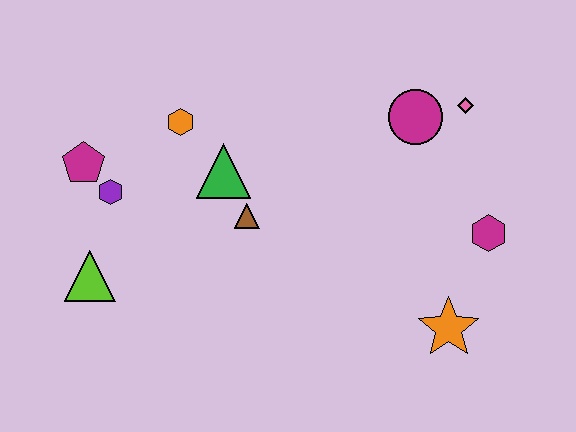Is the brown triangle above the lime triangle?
Yes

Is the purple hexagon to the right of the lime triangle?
Yes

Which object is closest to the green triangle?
The brown triangle is closest to the green triangle.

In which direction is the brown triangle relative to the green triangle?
The brown triangle is below the green triangle.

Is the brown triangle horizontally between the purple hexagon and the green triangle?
No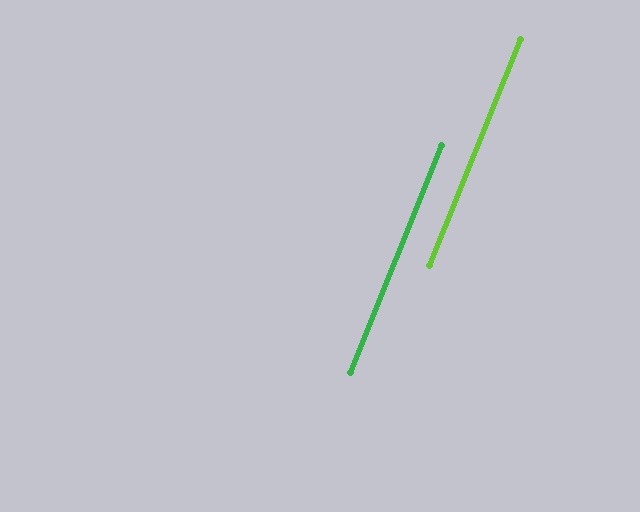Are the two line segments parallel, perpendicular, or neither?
Parallel — their directions differ by only 0.2°.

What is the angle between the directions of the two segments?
Approximately 0 degrees.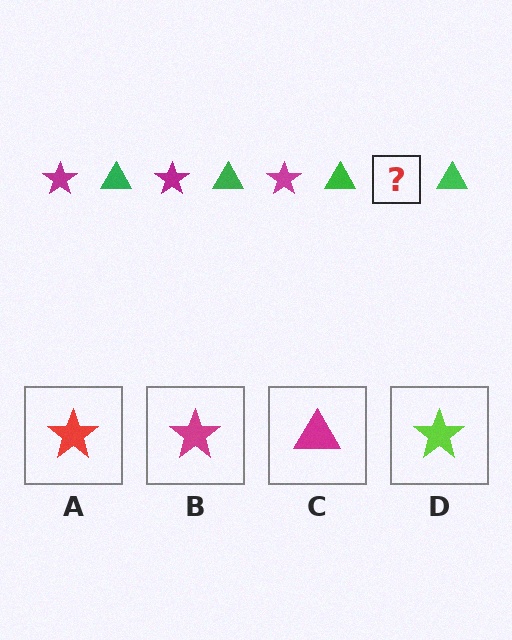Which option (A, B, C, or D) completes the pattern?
B.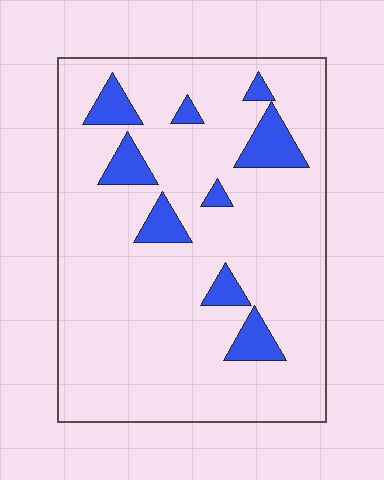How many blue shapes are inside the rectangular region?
9.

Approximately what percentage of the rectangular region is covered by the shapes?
Approximately 10%.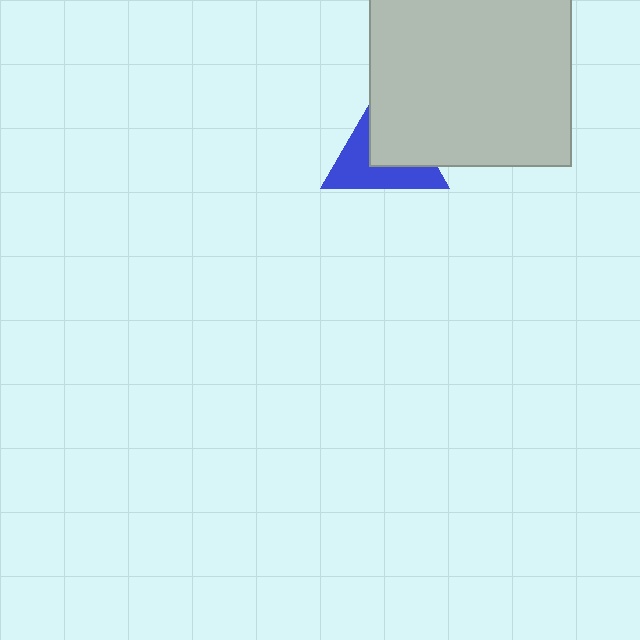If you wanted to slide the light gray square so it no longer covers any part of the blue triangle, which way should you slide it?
Slide it toward the upper-right — that is the most direct way to separate the two shapes.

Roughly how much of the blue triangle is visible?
About half of it is visible (roughly 51%).